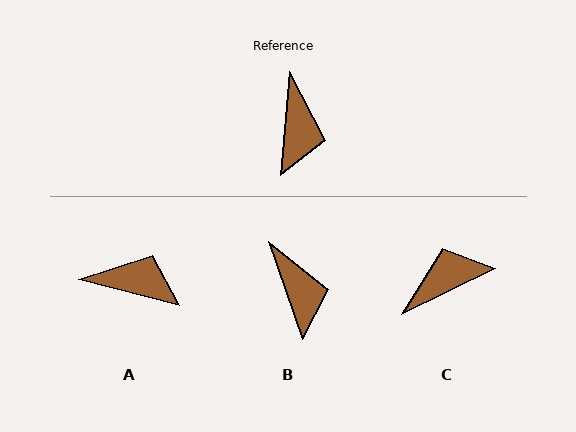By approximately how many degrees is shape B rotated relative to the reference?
Approximately 24 degrees counter-clockwise.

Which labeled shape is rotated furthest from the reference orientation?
C, about 121 degrees away.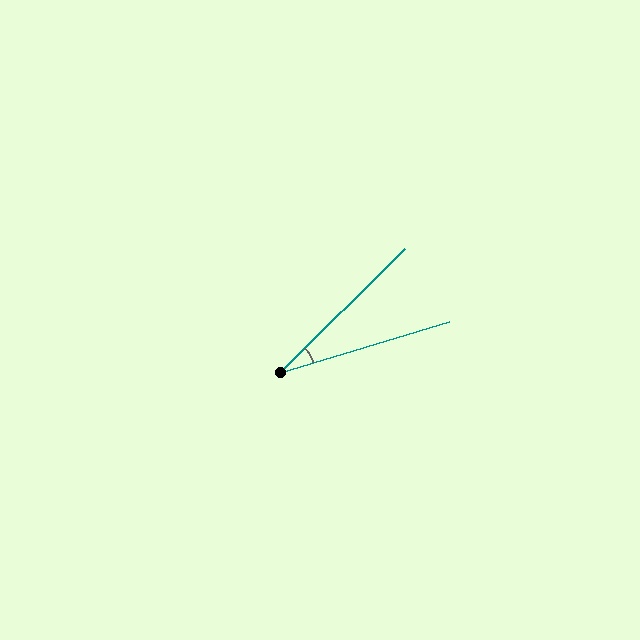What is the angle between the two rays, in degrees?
Approximately 28 degrees.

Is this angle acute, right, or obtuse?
It is acute.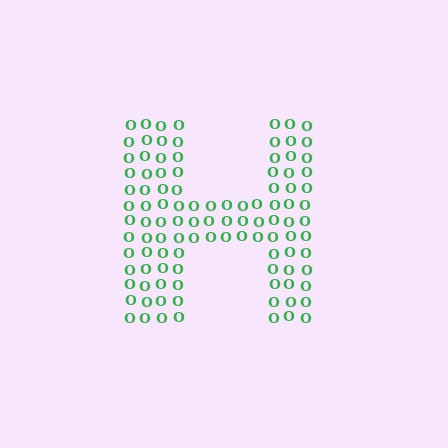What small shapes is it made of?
It is made of small letter O's.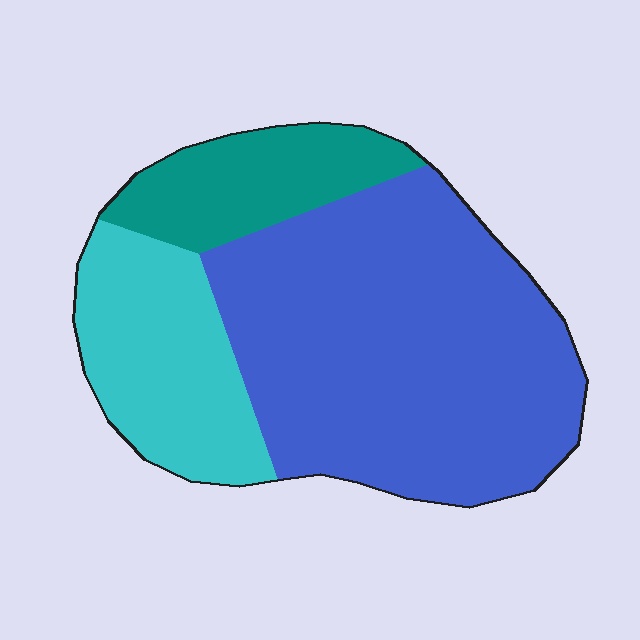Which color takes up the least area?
Teal, at roughly 15%.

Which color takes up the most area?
Blue, at roughly 60%.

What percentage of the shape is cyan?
Cyan takes up about one quarter (1/4) of the shape.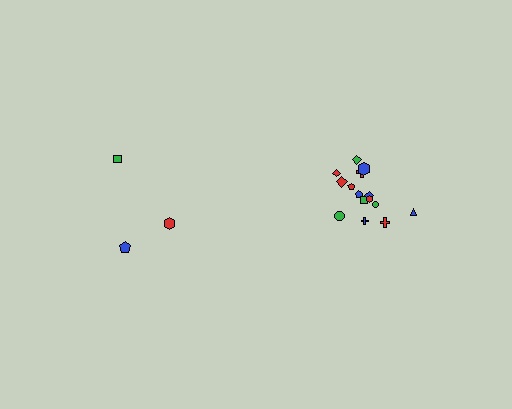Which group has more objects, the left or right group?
The right group.